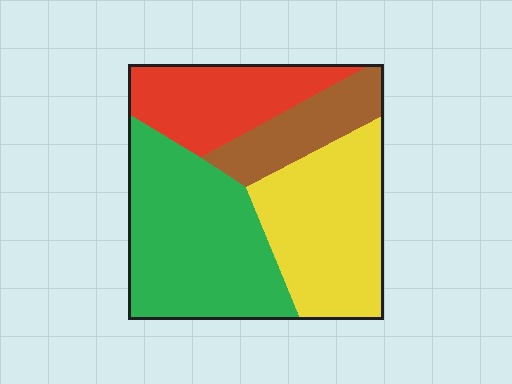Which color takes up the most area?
Green, at roughly 35%.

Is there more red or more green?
Green.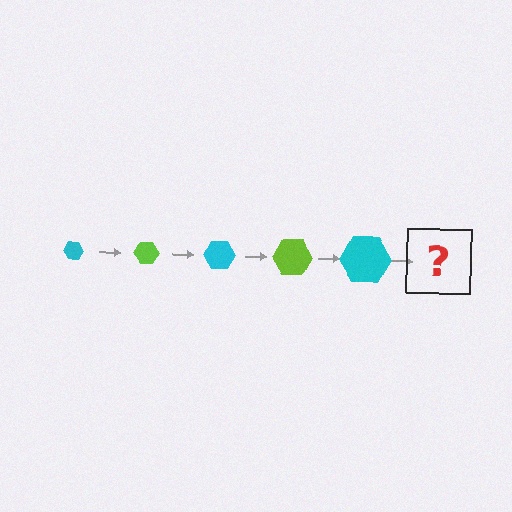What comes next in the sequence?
The next element should be a lime hexagon, larger than the previous one.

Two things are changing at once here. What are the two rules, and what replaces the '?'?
The two rules are that the hexagon grows larger each step and the color cycles through cyan and lime. The '?' should be a lime hexagon, larger than the previous one.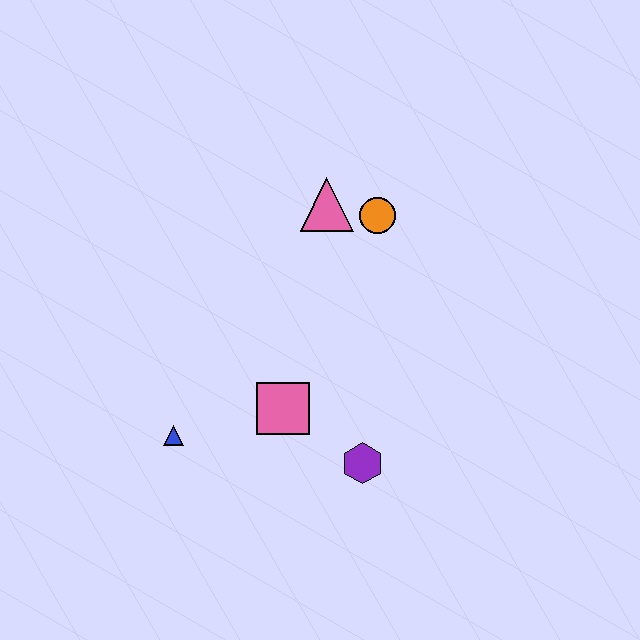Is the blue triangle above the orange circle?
No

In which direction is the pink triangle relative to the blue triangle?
The pink triangle is above the blue triangle.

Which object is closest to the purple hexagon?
The pink square is closest to the purple hexagon.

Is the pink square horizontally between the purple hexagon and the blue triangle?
Yes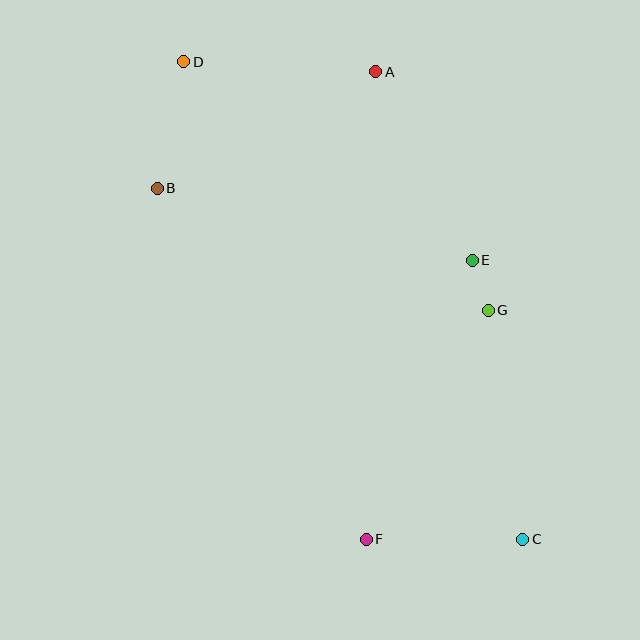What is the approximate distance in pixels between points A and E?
The distance between A and E is approximately 211 pixels.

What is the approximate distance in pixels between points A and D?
The distance between A and D is approximately 193 pixels.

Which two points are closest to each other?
Points E and G are closest to each other.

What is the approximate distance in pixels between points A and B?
The distance between A and B is approximately 248 pixels.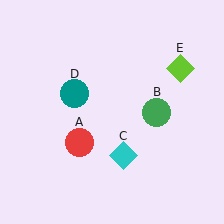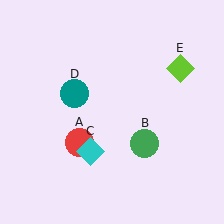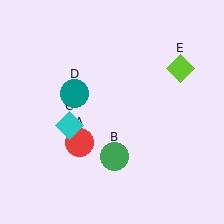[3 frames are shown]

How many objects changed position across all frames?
2 objects changed position: green circle (object B), cyan diamond (object C).